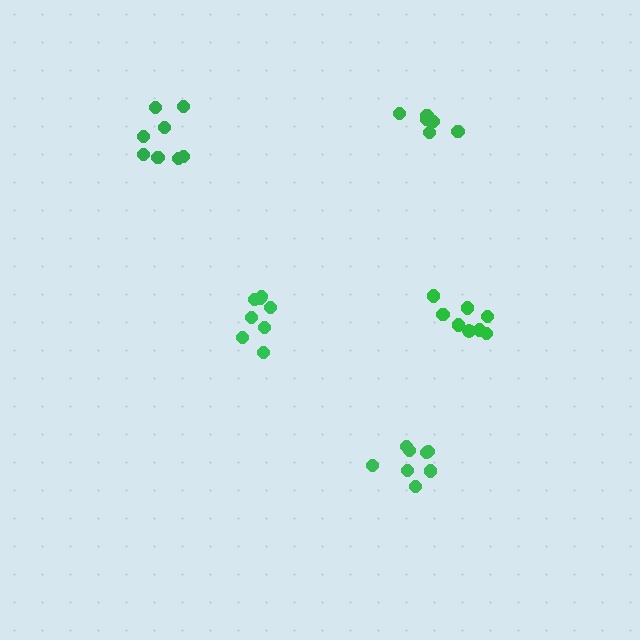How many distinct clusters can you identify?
There are 5 distinct clusters.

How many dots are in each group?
Group 1: 8 dots, Group 2: 8 dots, Group 3: 8 dots, Group 4: 8 dots, Group 5: 6 dots (38 total).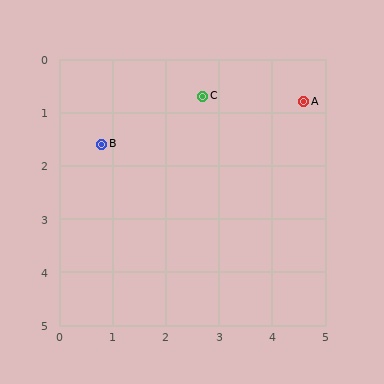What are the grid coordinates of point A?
Point A is at approximately (4.6, 0.8).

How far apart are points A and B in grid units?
Points A and B are about 3.9 grid units apart.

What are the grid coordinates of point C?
Point C is at approximately (2.7, 0.7).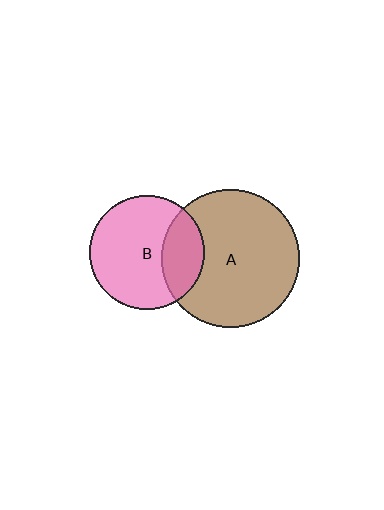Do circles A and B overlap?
Yes.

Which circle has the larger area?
Circle A (brown).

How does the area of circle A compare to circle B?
Approximately 1.5 times.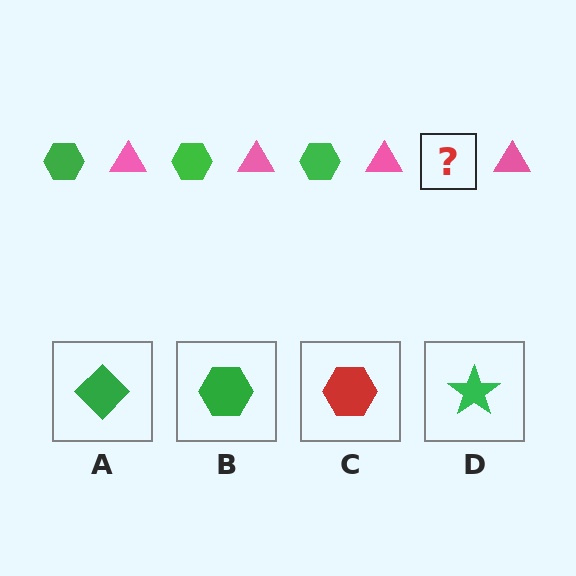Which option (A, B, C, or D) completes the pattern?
B.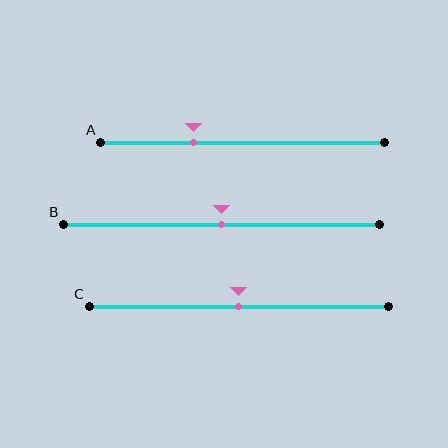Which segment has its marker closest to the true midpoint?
Segment B has its marker closest to the true midpoint.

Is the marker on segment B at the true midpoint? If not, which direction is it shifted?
Yes, the marker on segment B is at the true midpoint.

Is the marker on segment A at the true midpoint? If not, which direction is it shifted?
No, the marker on segment A is shifted to the left by about 17% of the segment length.